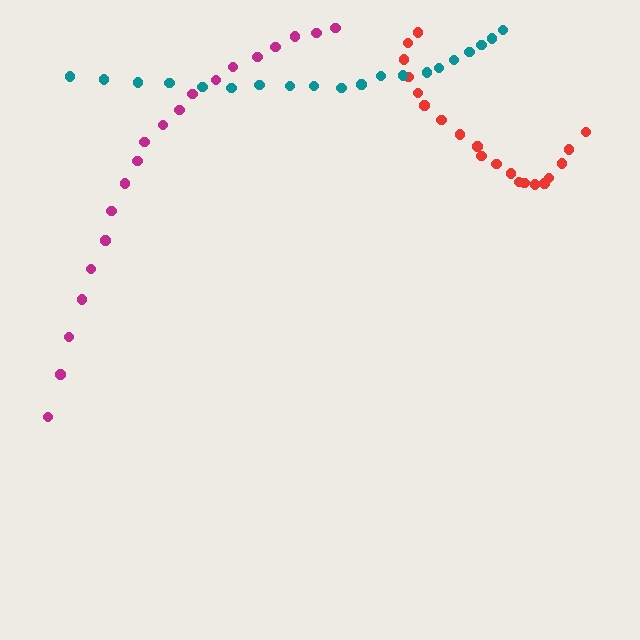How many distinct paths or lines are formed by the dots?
There are 3 distinct paths.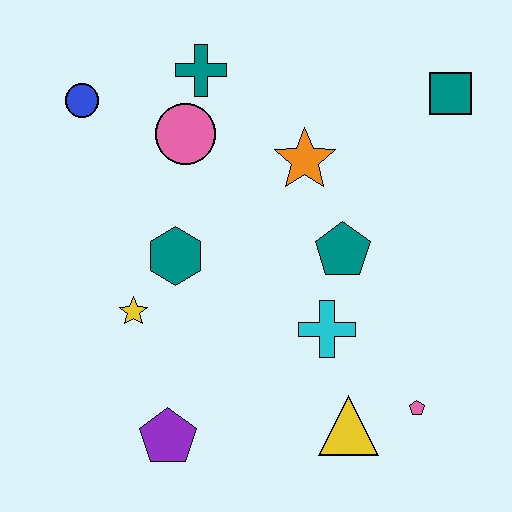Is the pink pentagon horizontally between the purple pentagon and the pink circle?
No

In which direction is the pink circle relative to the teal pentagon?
The pink circle is to the left of the teal pentagon.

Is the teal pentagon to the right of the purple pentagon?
Yes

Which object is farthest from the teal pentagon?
The blue circle is farthest from the teal pentagon.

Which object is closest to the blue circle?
The pink circle is closest to the blue circle.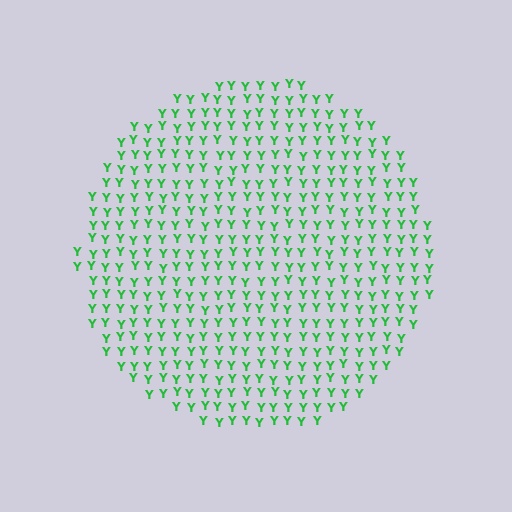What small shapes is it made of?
It is made of small letter Y's.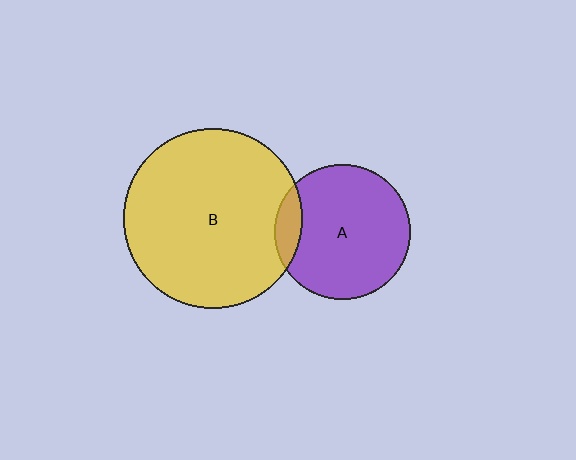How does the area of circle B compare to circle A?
Approximately 1.8 times.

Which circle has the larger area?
Circle B (yellow).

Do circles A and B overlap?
Yes.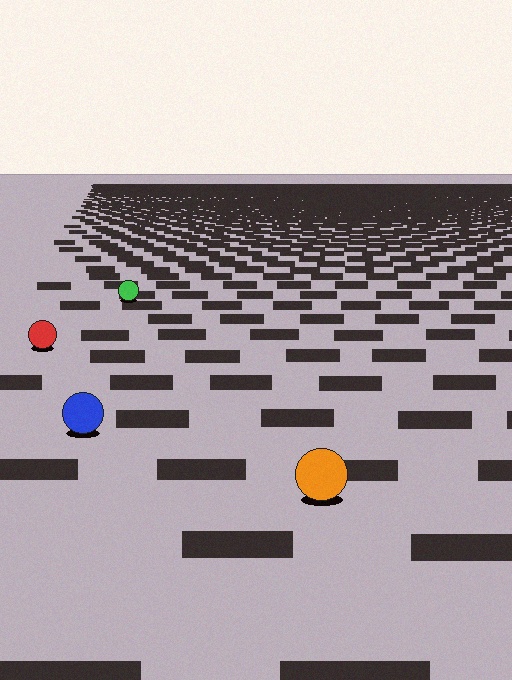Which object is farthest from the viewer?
The green circle is farthest from the viewer. It appears smaller and the ground texture around it is denser.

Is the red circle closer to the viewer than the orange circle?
No. The orange circle is closer — you can tell from the texture gradient: the ground texture is coarser near it.